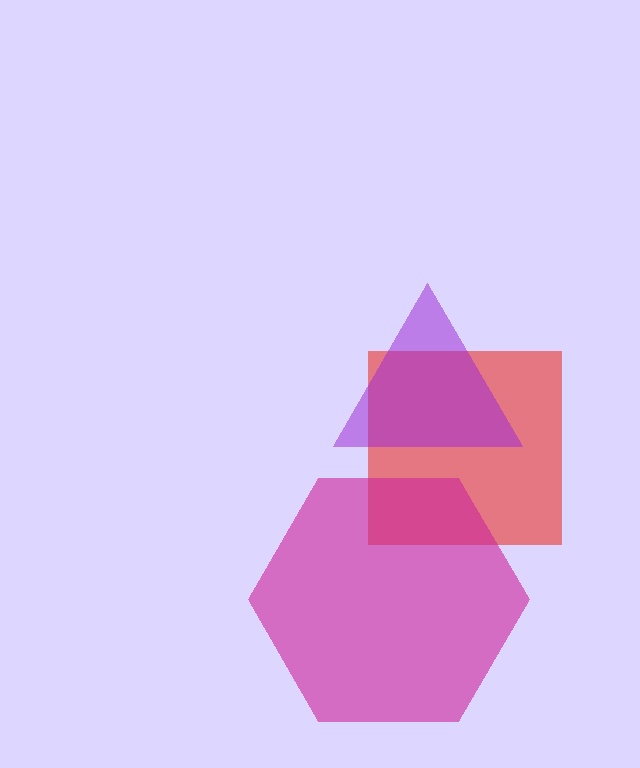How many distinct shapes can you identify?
There are 3 distinct shapes: a red square, a purple triangle, a magenta hexagon.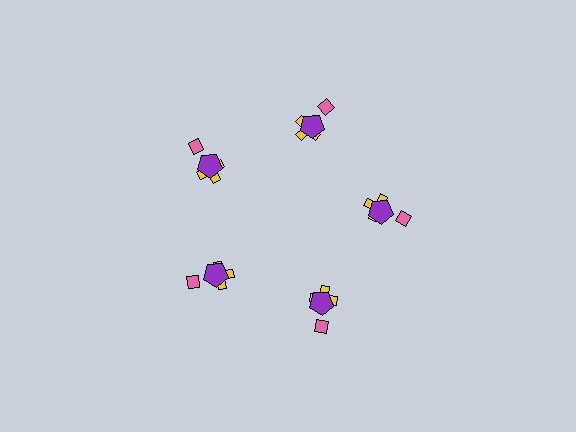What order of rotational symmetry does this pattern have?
This pattern has 5-fold rotational symmetry.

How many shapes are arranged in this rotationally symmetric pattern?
There are 15 shapes, arranged in 5 groups of 3.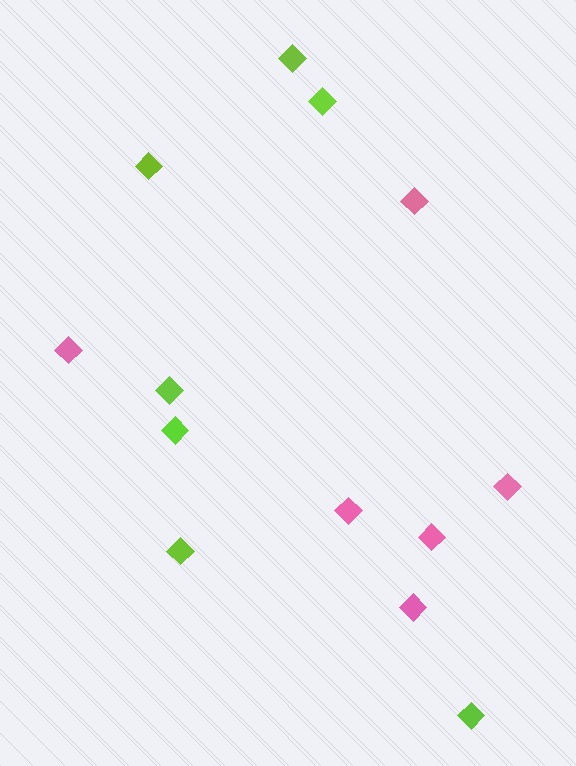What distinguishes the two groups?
There are 2 groups: one group of pink diamonds (6) and one group of lime diamonds (7).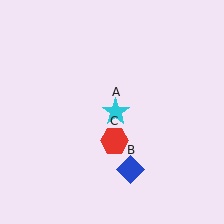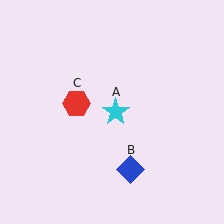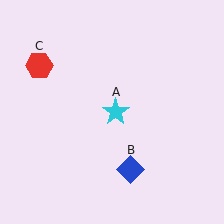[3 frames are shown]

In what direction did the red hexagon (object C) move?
The red hexagon (object C) moved up and to the left.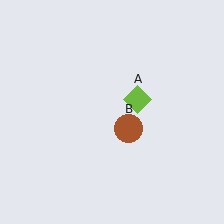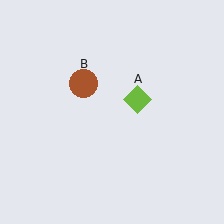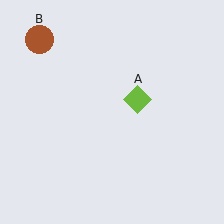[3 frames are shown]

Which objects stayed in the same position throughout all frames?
Lime diamond (object A) remained stationary.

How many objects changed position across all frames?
1 object changed position: brown circle (object B).